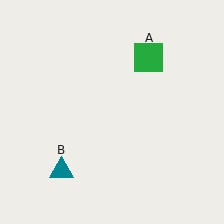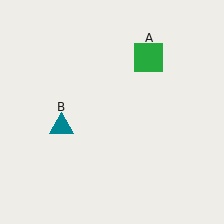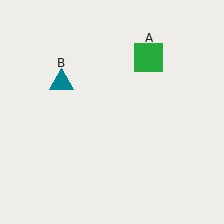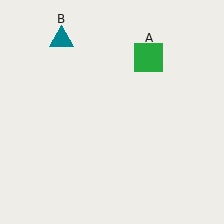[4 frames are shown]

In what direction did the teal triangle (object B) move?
The teal triangle (object B) moved up.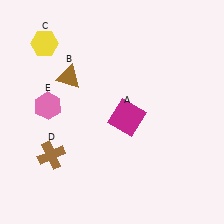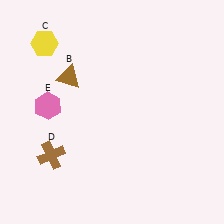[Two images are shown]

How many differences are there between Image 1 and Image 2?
There is 1 difference between the two images.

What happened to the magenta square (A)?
The magenta square (A) was removed in Image 2. It was in the bottom-right area of Image 1.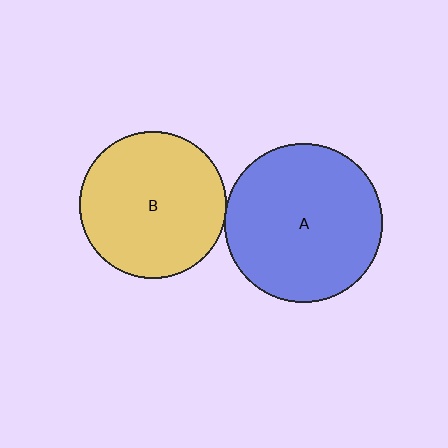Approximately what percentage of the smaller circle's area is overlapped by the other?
Approximately 5%.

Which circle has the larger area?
Circle A (blue).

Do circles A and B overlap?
Yes.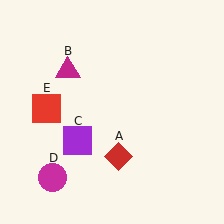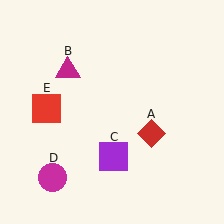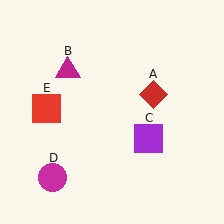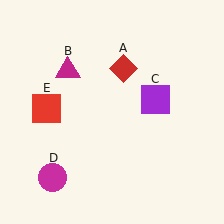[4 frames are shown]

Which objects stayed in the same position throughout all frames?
Magenta triangle (object B) and magenta circle (object D) and red square (object E) remained stationary.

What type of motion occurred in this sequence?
The red diamond (object A), purple square (object C) rotated counterclockwise around the center of the scene.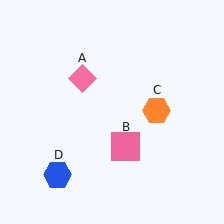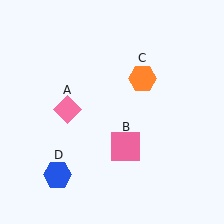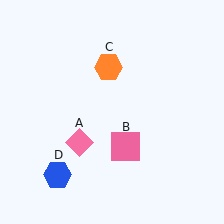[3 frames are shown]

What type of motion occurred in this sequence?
The pink diamond (object A), orange hexagon (object C) rotated counterclockwise around the center of the scene.